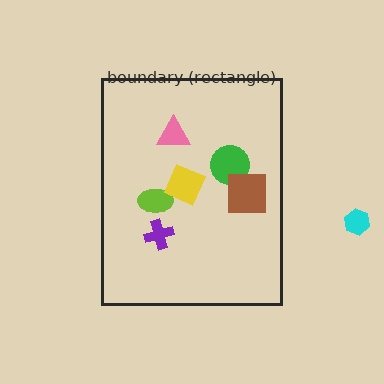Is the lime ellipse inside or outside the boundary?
Inside.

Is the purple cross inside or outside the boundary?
Inside.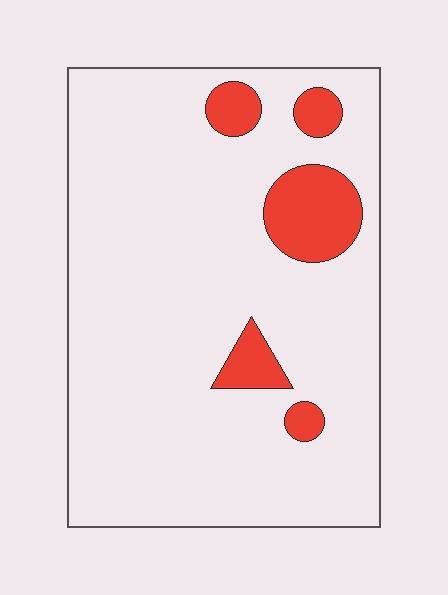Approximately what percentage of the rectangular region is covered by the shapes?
Approximately 10%.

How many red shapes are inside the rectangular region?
5.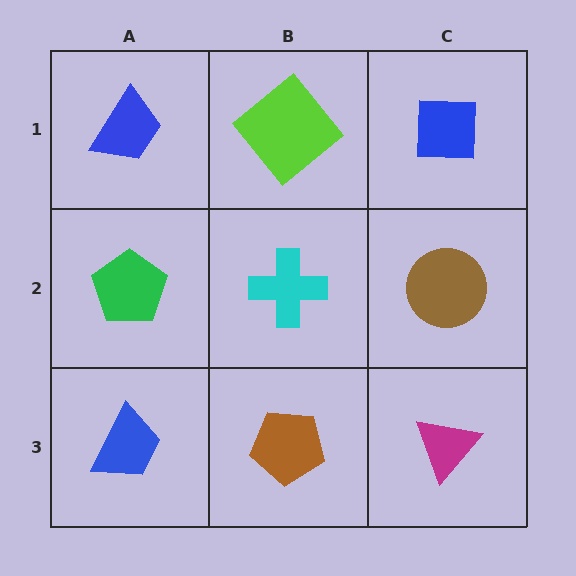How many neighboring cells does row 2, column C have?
3.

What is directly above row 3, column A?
A green pentagon.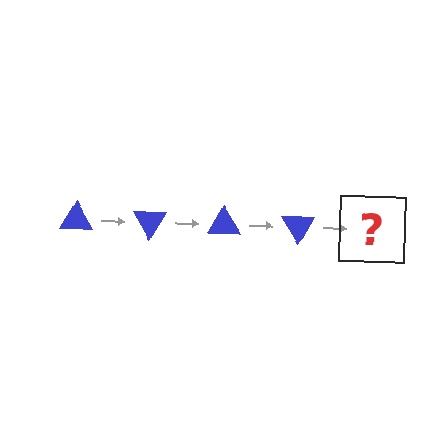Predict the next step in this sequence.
The next step is a blue triangle rotated 240 degrees.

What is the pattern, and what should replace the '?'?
The pattern is that the triangle rotates 60 degrees each step. The '?' should be a blue triangle rotated 240 degrees.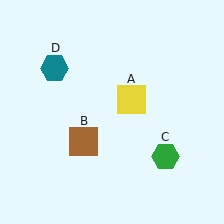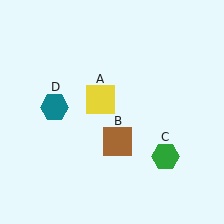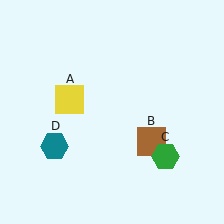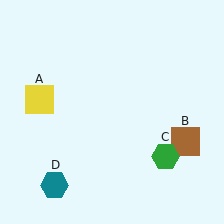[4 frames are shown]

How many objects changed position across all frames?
3 objects changed position: yellow square (object A), brown square (object B), teal hexagon (object D).